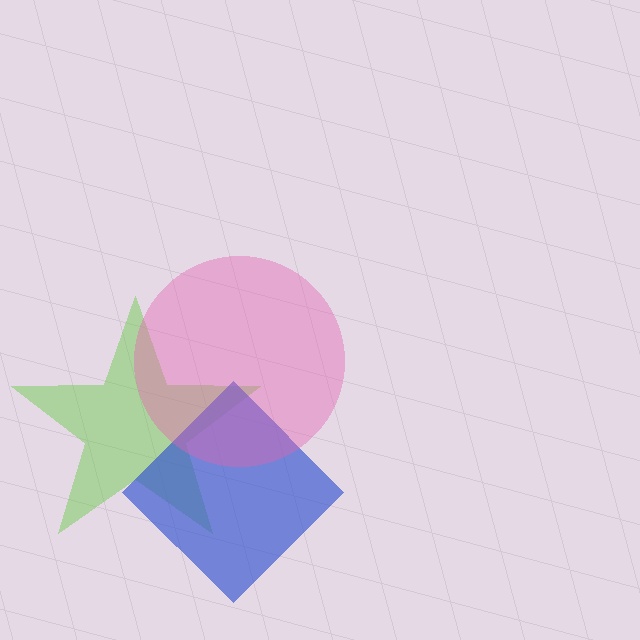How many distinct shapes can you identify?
There are 3 distinct shapes: a lime star, a blue diamond, a pink circle.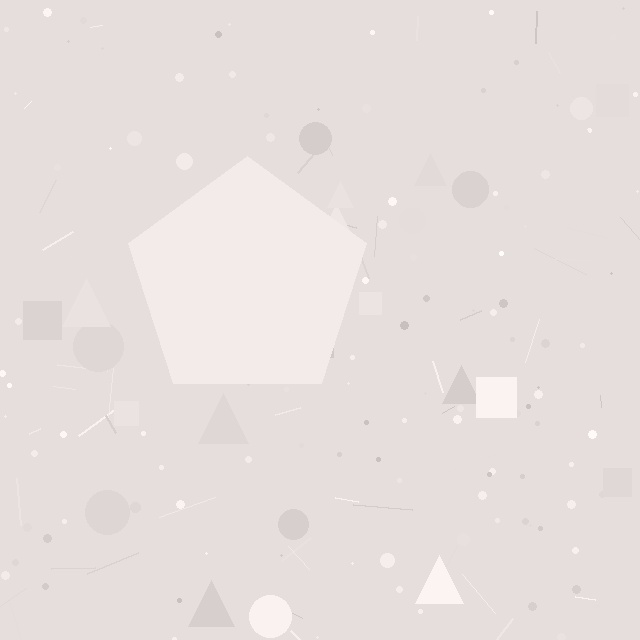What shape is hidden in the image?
A pentagon is hidden in the image.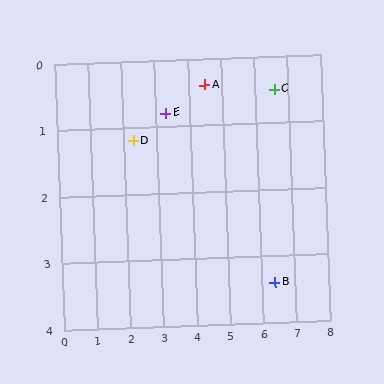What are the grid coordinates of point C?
Point C is at approximately (6.6, 0.5).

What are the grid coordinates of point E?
Point E is at approximately (3.3, 0.8).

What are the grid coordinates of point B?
Point B is at approximately (6.4, 3.4).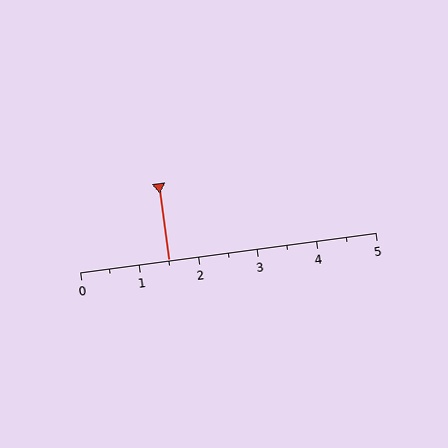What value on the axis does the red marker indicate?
The marker indicates approximately 1.5.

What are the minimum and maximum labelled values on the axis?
The axis runs from 0 to 5.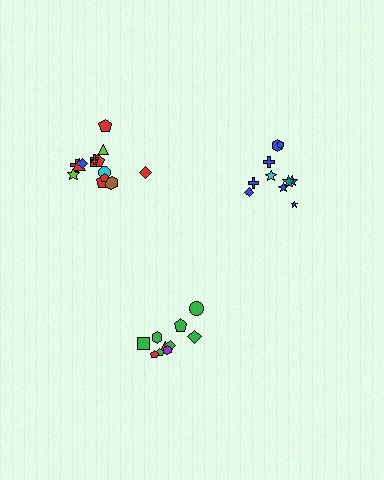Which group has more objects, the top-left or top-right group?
The top-left group.